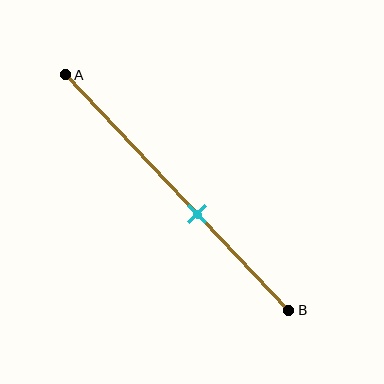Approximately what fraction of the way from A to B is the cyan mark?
The cyan mark is approximately 60% of the way from A to B.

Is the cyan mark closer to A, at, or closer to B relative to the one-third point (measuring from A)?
The cyan mark is closer to point B than the one-third point of segment AB.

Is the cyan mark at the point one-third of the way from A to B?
No, the mark is at about 60% from A, not at the 33% one-third point.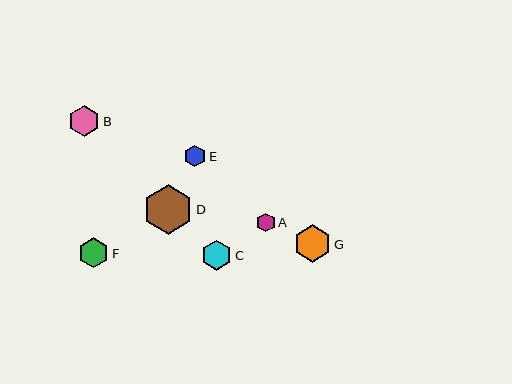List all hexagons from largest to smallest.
From largest to smallest: D, G, B, C, F, E, A.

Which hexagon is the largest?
Hexagon D is the largest with a size of approximately 49 pixels.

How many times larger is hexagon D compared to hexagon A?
Hexagon D is approximately 2.6 times the size of hexagon A.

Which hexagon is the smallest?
Hexagon A is the smallest with a size of approximately 19 pixels.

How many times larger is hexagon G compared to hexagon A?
Hexagon G is approximately 2.0 times the size of hexagon A.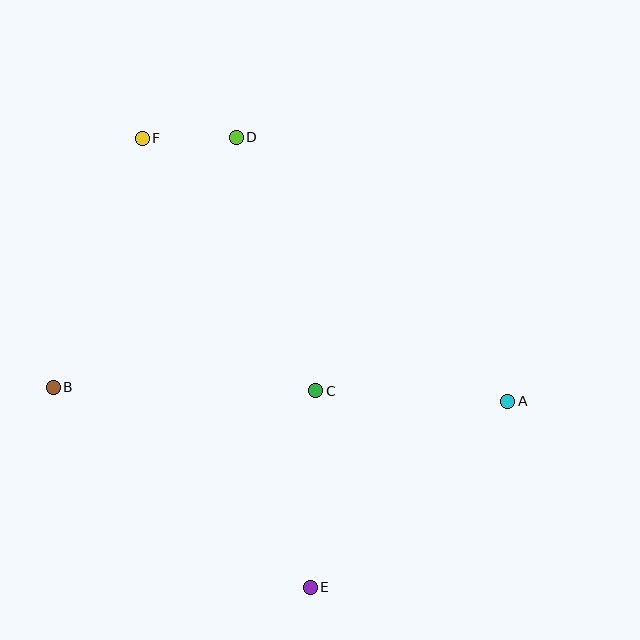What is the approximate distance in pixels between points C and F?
The distance between C and F is approximately 306 pixels.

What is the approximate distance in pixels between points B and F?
The distance between B and F is approximately 264 pixels.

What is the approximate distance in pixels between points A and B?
The distance between A and B is approximately 455 pixels.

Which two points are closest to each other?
Points D and F are closest to each other.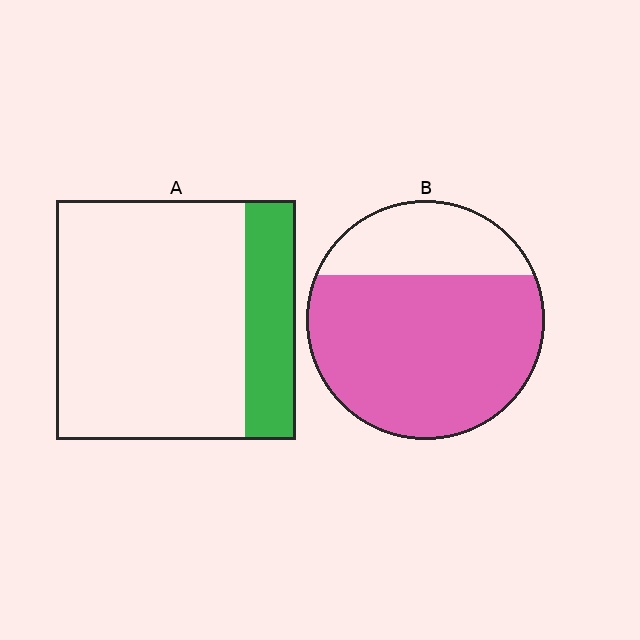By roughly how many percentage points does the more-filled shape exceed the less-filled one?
By roughly 50 percentage points (B over A).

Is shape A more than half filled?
No.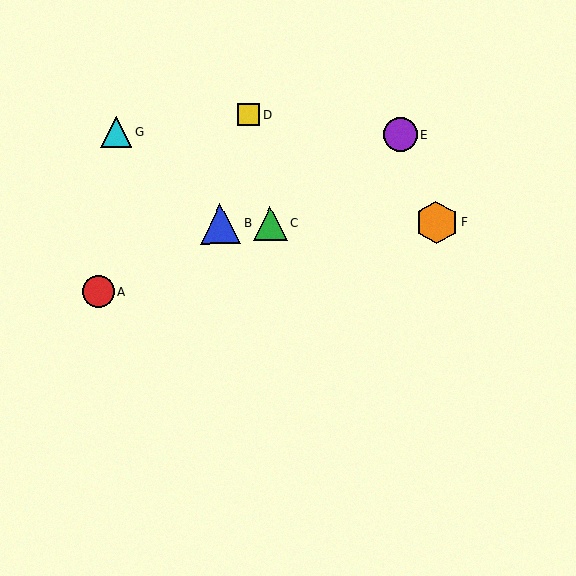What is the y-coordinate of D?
Object D is at y≈115.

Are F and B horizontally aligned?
Yes, both are at y≈223.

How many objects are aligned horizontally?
3 objects (B, C, F) are aligned horizontally.